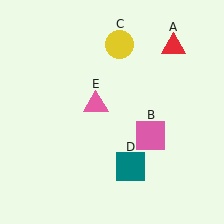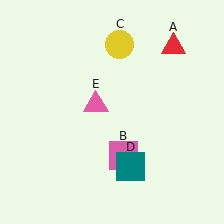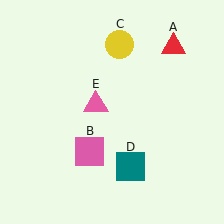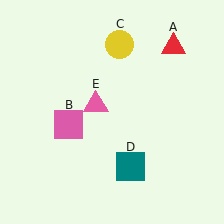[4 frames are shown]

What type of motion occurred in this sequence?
The pink square (object B) rotated clockwise around the center of the scene.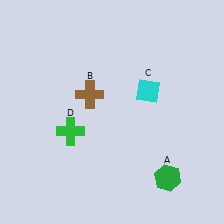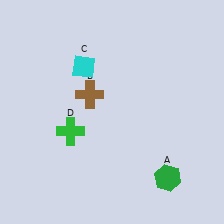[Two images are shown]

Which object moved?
The cyan diamond (C) moved left.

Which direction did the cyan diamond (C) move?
The cyan diamond (C) moved left.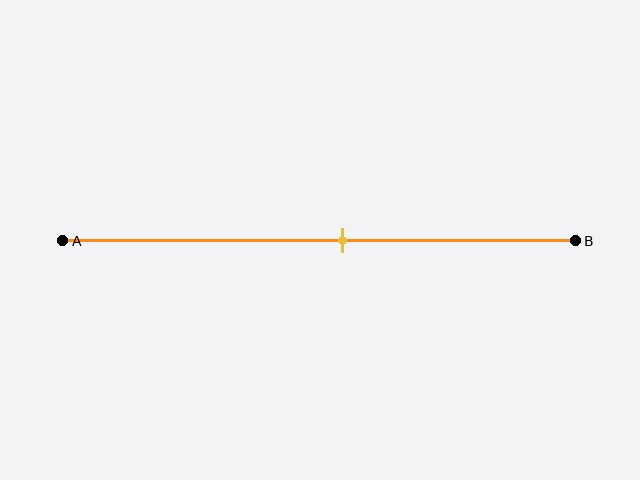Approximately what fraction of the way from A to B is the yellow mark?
The yellow mark is approximately 55% of the way from A to B.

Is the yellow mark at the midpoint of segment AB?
No, the mark is at about 55% from A, not at the 50% midpoint.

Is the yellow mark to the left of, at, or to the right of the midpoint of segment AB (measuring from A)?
The yellow mark is to the right of the midpoint of segment AB.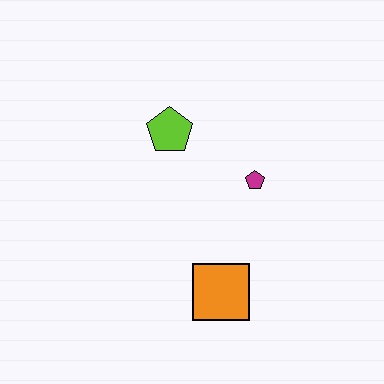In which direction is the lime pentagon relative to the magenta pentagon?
The lime pentagon is to the left of the magenta pentagon.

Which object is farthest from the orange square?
The lime pentagon is farthest from the orange square.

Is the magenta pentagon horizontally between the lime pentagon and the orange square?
No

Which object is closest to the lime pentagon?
The magenta pentagon is closest to the lime pentagon.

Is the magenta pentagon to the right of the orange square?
Yes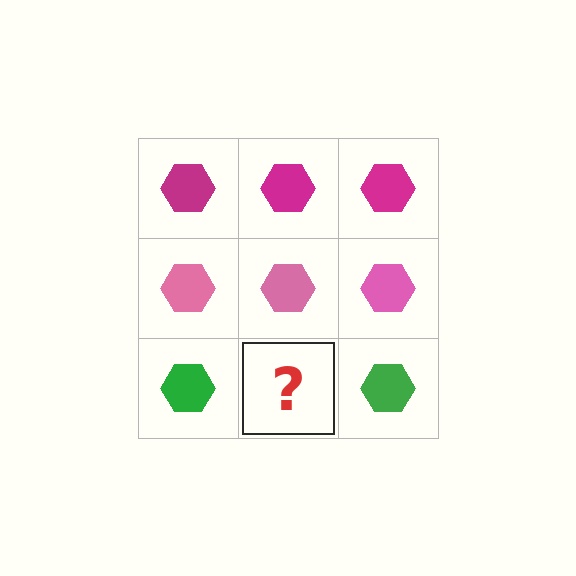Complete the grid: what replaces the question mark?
The question mark should be replaced with a green hexagon.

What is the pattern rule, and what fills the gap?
The rule is that each row has a consistent color. The gap should be filled with a green hexagon.